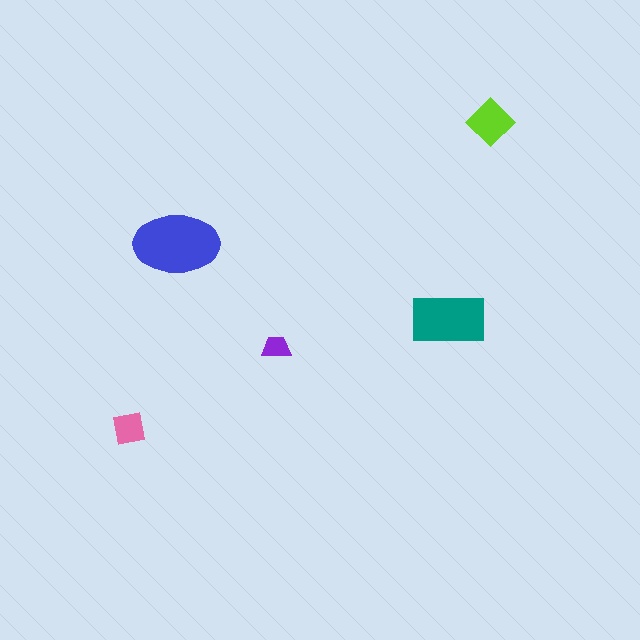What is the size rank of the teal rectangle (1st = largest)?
2nd.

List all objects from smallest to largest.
The purple trapezoid, the pink square, the lime diamond, the teal rectangle, the blue ellipse.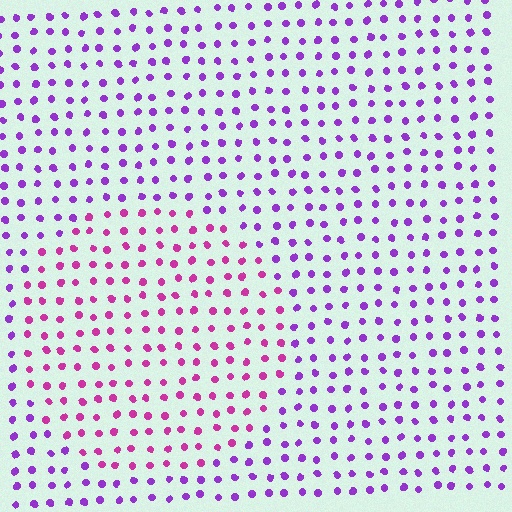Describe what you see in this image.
The image is filled with small purple elements in a uniform arrangement. A circle-shaped region is visible where the elements are tinted to a slightly different hue, forming a subtle color boundary.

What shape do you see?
I see a circle.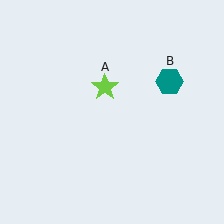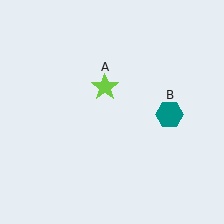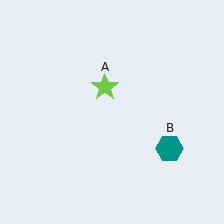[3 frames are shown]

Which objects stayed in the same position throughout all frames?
Lime star (object A) remained stationary.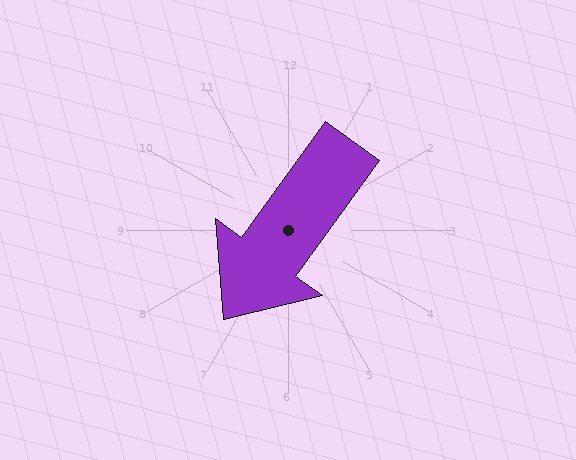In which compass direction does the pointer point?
Southwest.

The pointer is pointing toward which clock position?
Roughly 7 o'clock.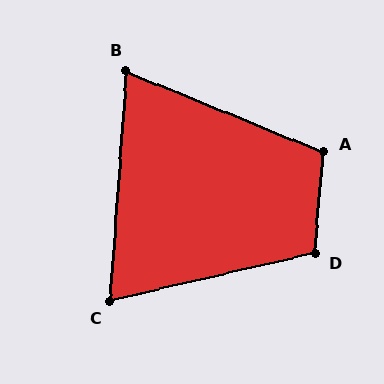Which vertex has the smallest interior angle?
B, at approximately 72 degrees.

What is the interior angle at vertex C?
Approximately 73 degrees (acute).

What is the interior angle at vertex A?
Approximately 107 degrees (obtuse).